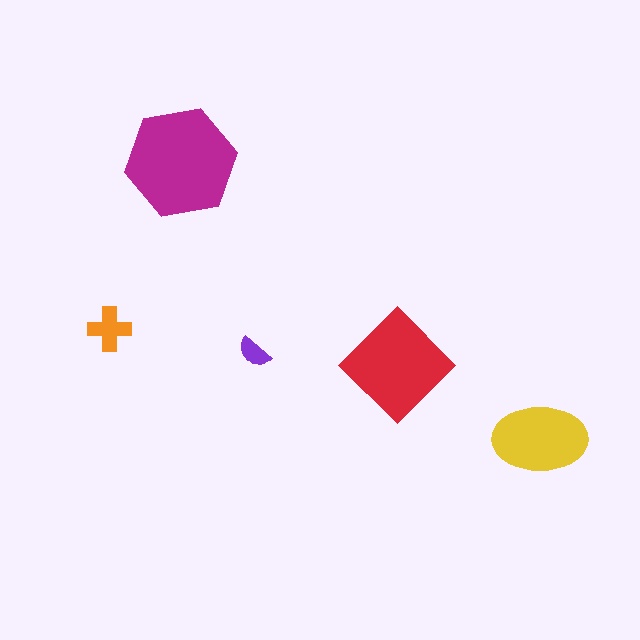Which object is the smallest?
The purple semicircle.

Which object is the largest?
The magenta hexagon.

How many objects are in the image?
There are 5 objects in the image.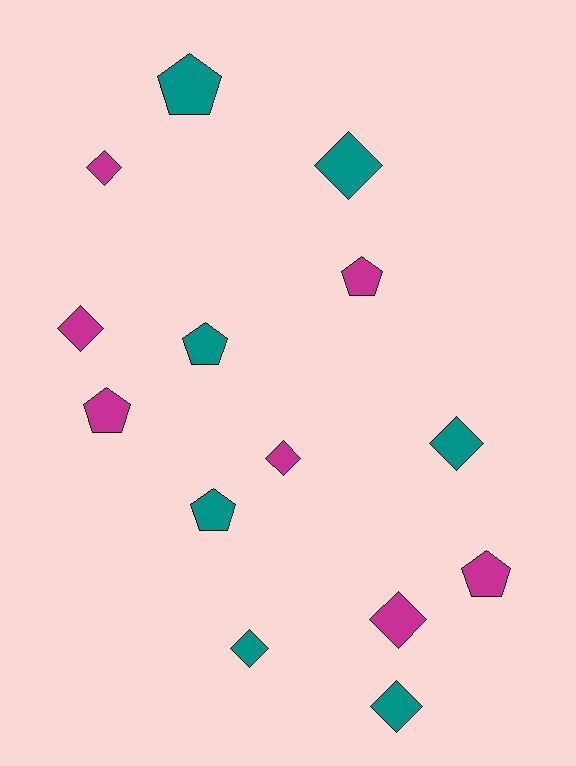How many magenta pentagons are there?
There are 3 magenta pentagons.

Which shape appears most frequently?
Diamond, with 8 objects.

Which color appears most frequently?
Teal, with 7 objects.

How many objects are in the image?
There are 14 objects.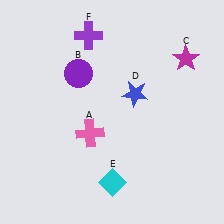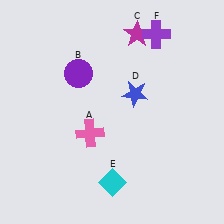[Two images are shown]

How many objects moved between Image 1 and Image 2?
2 objects moved between the two images.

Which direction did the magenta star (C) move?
The magenta star (C) moved left.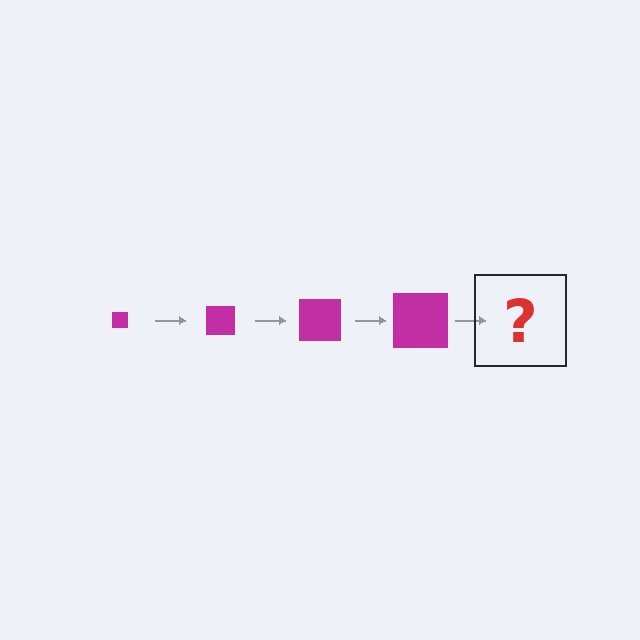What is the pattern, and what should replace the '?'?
The pattern is that the square gets progressively larger each step. The '?' should be a magenta square, larger than the previous one.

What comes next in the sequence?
The next element should be a magenta square, larger than the previous one.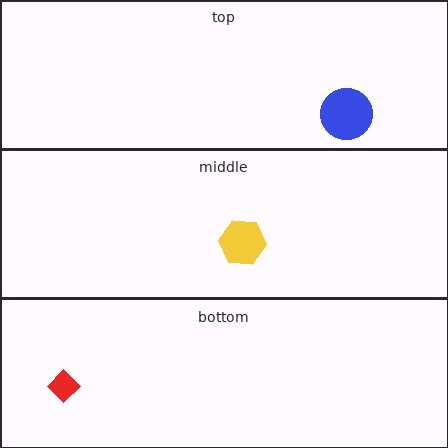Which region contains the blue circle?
The top region.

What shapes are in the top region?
The blue circle.